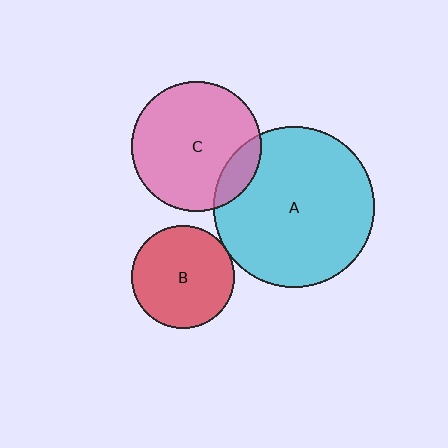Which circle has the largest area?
Circle A (cyan).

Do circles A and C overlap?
Yes.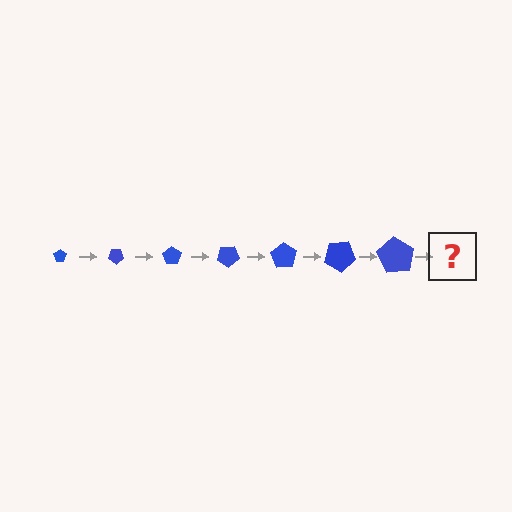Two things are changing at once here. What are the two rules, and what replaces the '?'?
The two rules are that the pentagon grows larger each step and it rotates 35 degrees each step. The '?' should be a pentagon, larger than the previous one and rotated 245 degrees from the start.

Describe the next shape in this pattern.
It should be a pentagon, larger than the previous one and rotated 245 degrees from the start.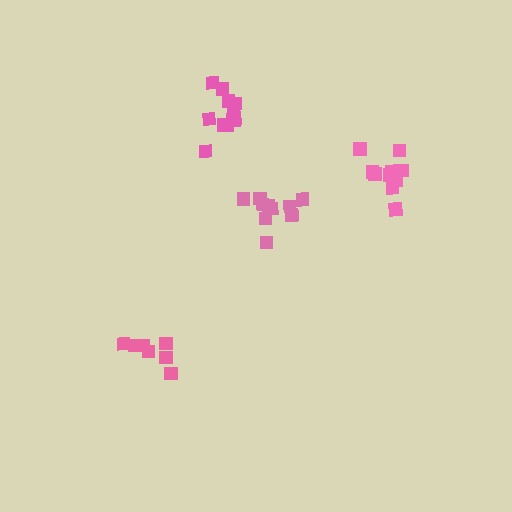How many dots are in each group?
Group 1: 8 dots, Group 2: 11 dots, Group 3: 11 dots, Group 4: 10 dots (40 total).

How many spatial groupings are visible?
There are 4 spatial groupings.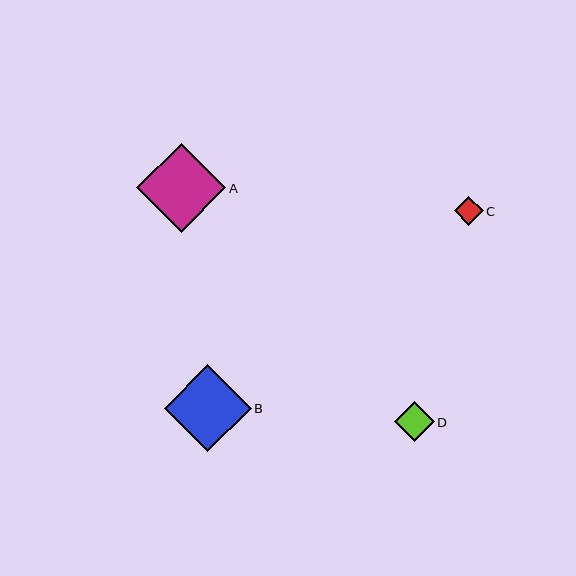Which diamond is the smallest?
Diamond C is the smallest with a size of approximately 29 pixels.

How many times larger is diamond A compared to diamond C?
Diamond A is approximately 3.1 times the size of diamond C.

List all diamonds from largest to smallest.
From largest to smallest: A, B, D, C.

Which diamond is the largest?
Diamond A is the largest with a size of approximately 89 pixels.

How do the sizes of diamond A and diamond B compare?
Diamond A and diamond B are approximately the same size.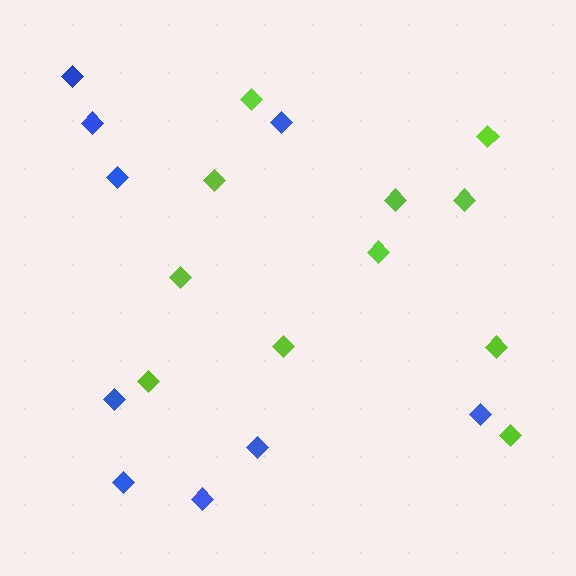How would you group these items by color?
There are 2 groups: one group of blue diamonds (9) and one group of lime diamonds (11).